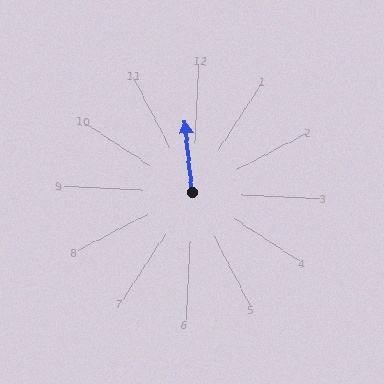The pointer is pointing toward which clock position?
Roughly 12 o'clock.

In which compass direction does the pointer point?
North.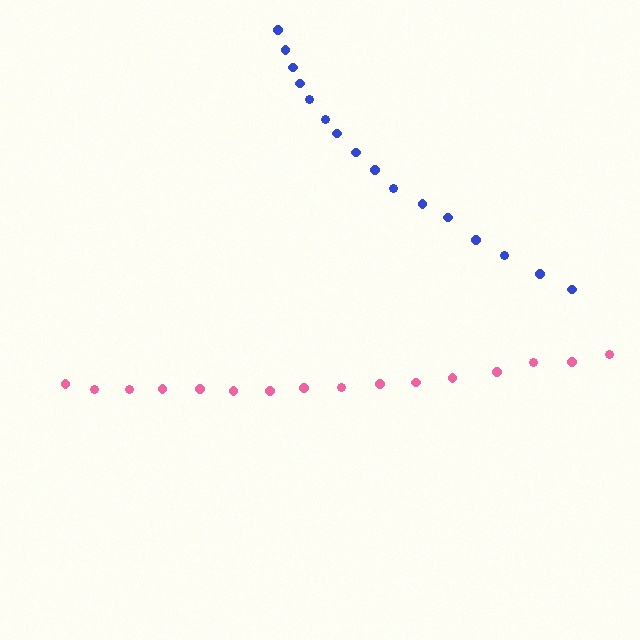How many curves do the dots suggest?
There are 2 distinct paths.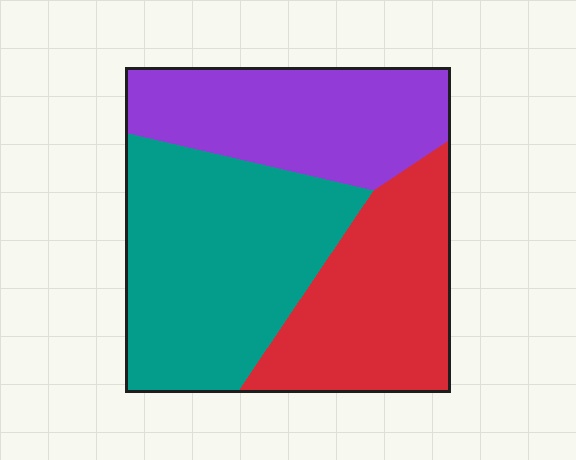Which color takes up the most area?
Teal, at roughly 40%.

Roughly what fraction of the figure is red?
Red takes up about one third (1/3) of the figure.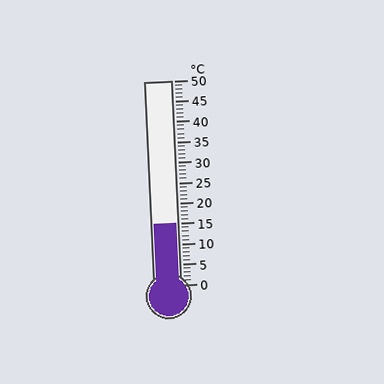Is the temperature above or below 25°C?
The temperature is below 25°C.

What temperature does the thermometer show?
The thermometer shows approximately 15°C.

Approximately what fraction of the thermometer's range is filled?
The thermometer is filled to approximately 30% of its range.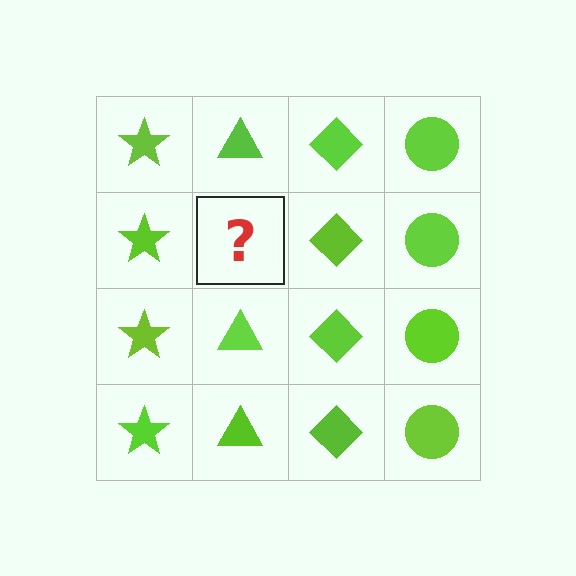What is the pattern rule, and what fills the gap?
The rule is that each column has a consistent shape. The gap should be filled with a lime triangle.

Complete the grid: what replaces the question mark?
The question mark should be replaced with a lime triangle.